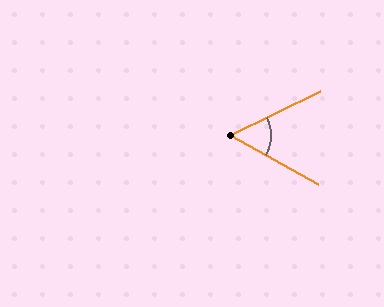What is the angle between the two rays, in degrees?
Approximately 55 degrees.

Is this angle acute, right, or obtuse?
It is acute.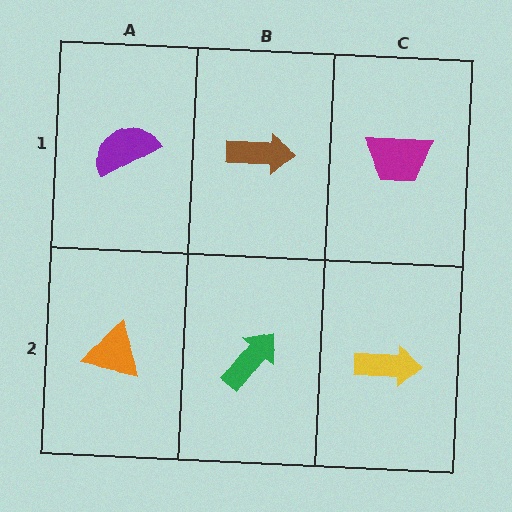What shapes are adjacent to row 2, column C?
A magenta trapezoid (row 1, column C), a green arrow (row 2, column B).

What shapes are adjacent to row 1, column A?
An orange triangle (row 2, column A), a brown arrow (row 1, column B).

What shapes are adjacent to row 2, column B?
A brown arrow (row 1, column B), an orange triangle (row 2, column A), a yellow arrow (row 2, column C).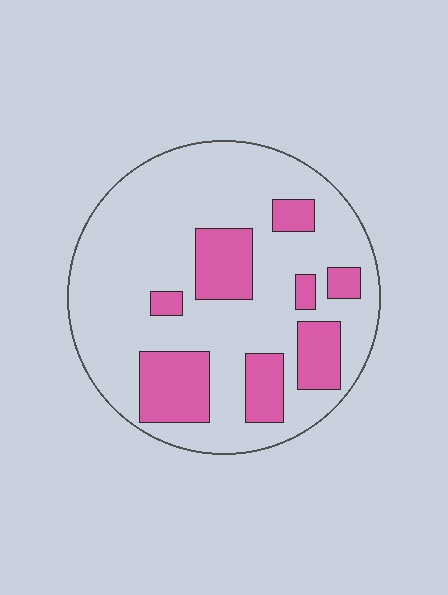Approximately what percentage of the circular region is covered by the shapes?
Approximately 25%.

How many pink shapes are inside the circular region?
8.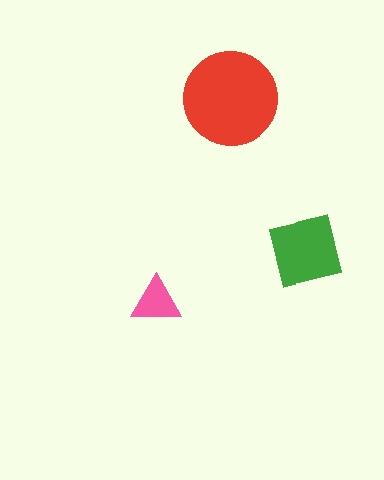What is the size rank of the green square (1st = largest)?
2nd.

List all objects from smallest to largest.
The pink triangle, the green square, the red circle.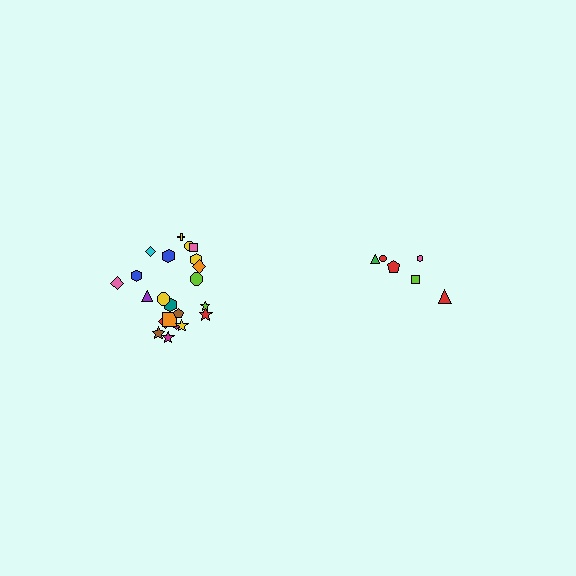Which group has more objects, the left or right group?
The left group.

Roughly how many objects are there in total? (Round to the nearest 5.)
Roughly 30 objects in total.